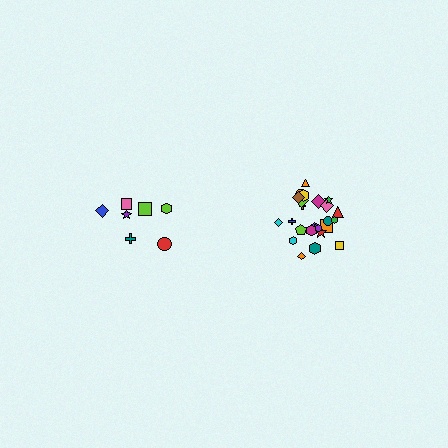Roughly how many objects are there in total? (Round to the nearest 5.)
Roughly 30 objects in total.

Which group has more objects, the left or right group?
The right group.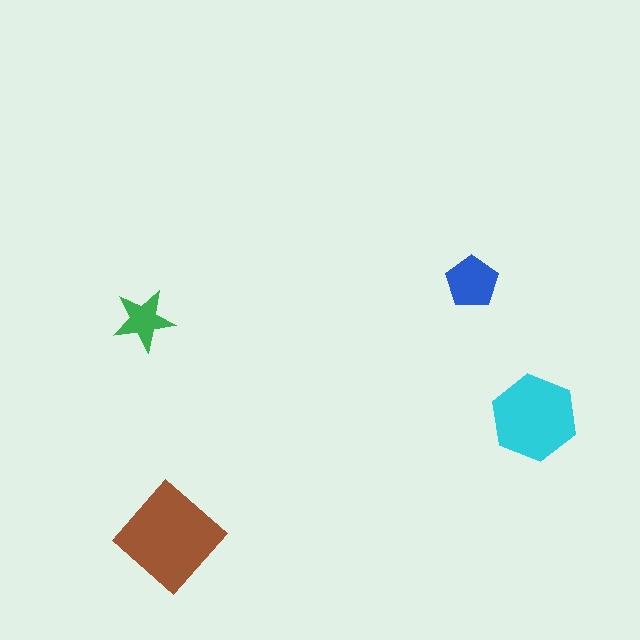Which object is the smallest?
The green star.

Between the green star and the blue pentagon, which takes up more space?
The blue pentagon.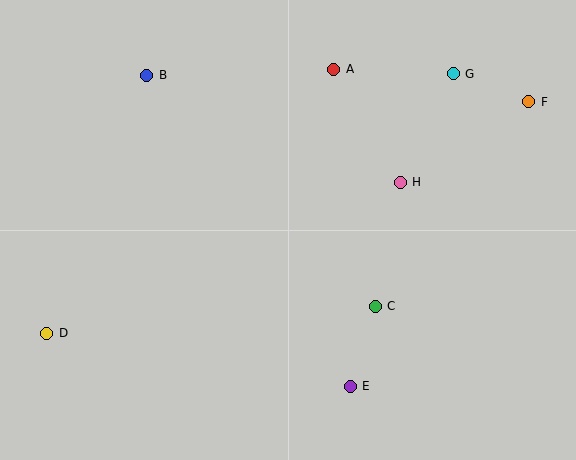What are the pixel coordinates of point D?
Point D is at (47, 333).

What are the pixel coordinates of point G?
Point G is at (453, 74).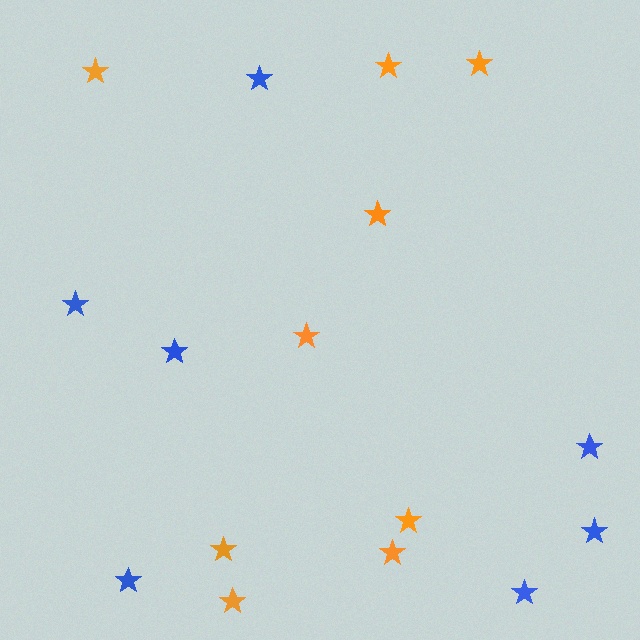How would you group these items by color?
There are 2 groups: one group of orange stars (9) and one group of blue stars (7).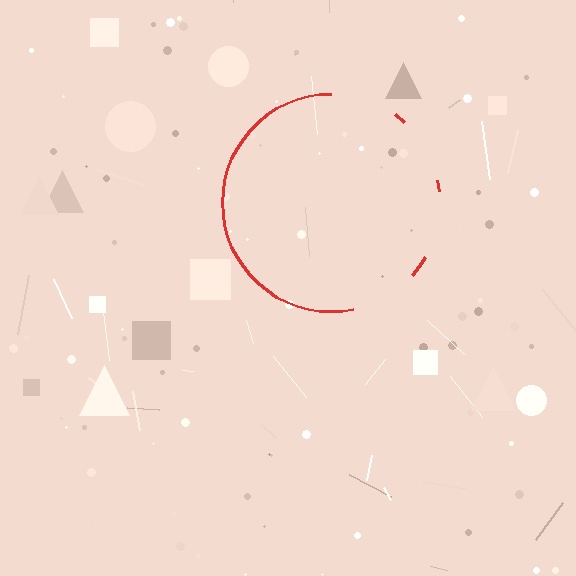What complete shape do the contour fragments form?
The contour fragments form a circle.